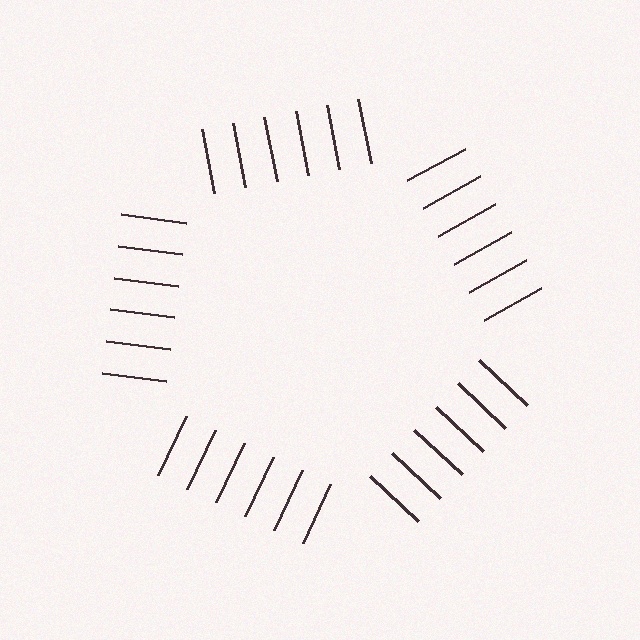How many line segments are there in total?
30 — 6 along each of the 5 edges.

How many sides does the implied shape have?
5 sides — the line-ends trace a pentagon.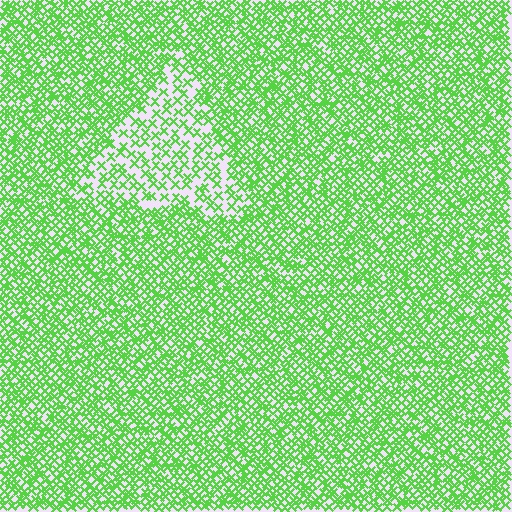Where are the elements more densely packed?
The elements are more densely packed outside the triangle boundary.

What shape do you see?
I see a triangle.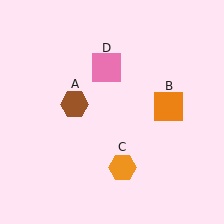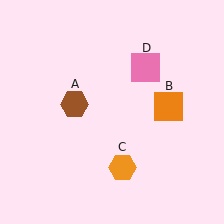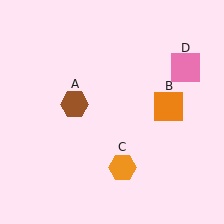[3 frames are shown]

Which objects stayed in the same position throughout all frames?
Brown hexagon (object A) and orange square (object B) and orange hexagon (object C) remained stationary.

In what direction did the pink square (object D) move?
The pink square (object D) moved right.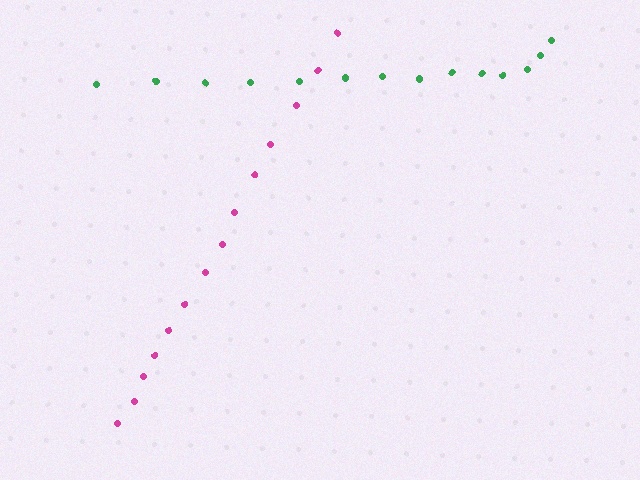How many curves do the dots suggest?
There are 2 distinct paths.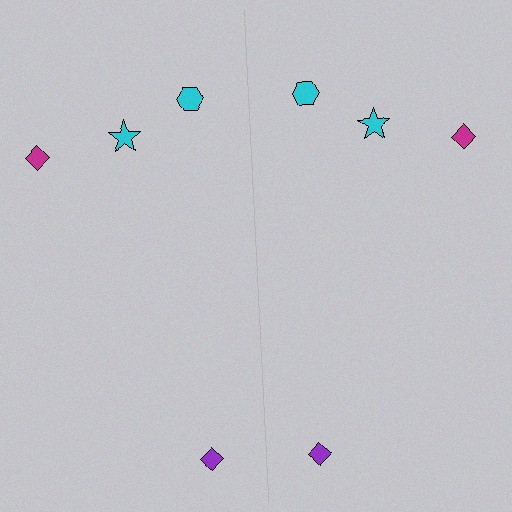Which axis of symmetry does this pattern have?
The pattern has a vertical axis of symmetry running through the center of the image.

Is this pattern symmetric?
Yes, this pattern has bilateral (reflection) symmetry.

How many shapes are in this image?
There are 8 shapes in this image.